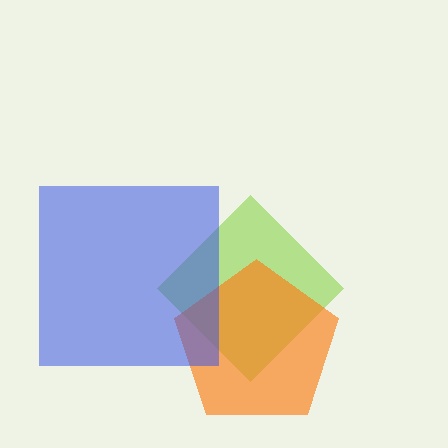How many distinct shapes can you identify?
There are 3 distinct shapes: a lime diamond, an orange pentagon, a blue square.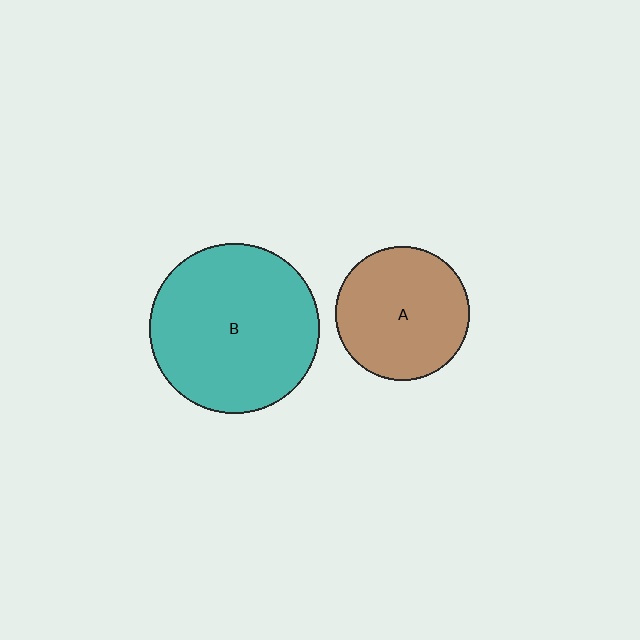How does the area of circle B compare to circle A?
Approximately 1.6 times.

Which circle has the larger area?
Circle B (teal).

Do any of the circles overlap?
No, none of the circles overlap.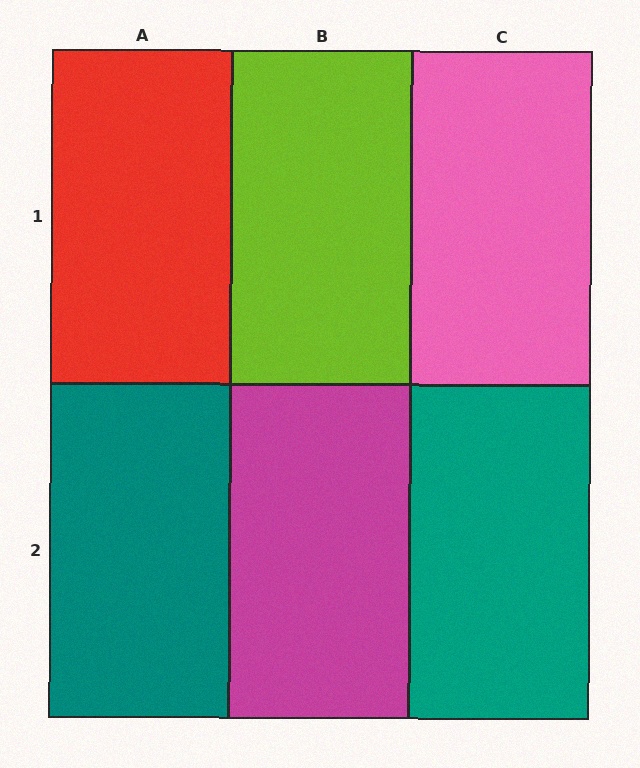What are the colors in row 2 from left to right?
Teal, magenta, teal.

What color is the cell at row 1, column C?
Pink.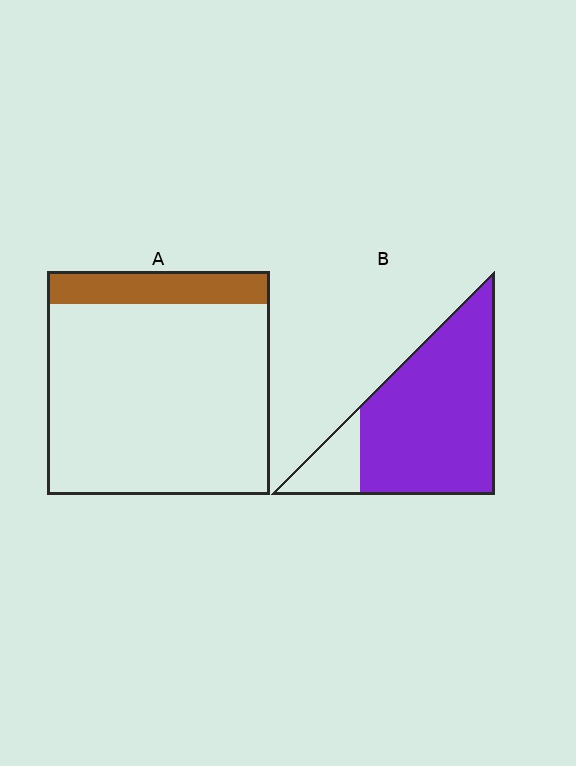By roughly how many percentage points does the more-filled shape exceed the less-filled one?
By roughly 70 percentage points (B over A).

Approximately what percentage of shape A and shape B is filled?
A is approximately 15% and B is approximately 85%.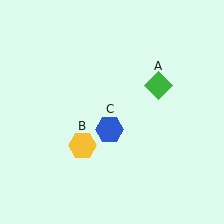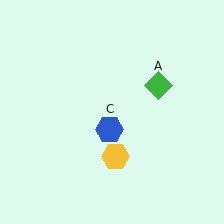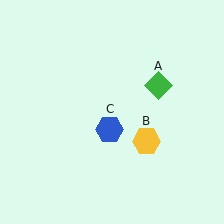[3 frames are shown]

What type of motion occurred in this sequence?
The yellow hexagon (object B) rotated counterclockwise around the center of the scene.